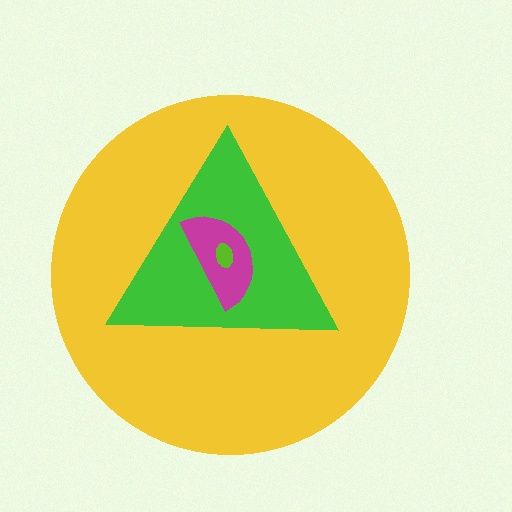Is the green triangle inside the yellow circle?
Yes.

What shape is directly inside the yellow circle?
The green triangle.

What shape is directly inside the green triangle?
The magenta semicircle.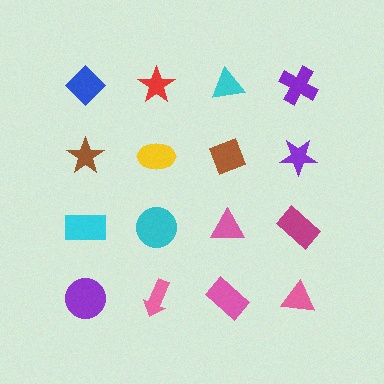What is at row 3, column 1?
A cyan rectangle.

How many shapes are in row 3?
4 shapes.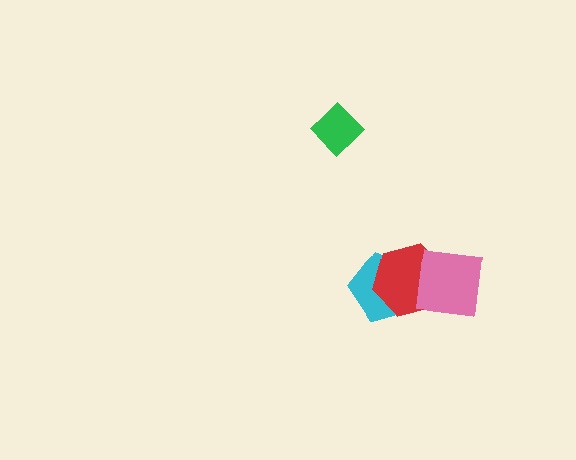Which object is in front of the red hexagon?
The pink square is in front of the red hexagon.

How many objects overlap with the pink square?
2 objects overlap with the pink square.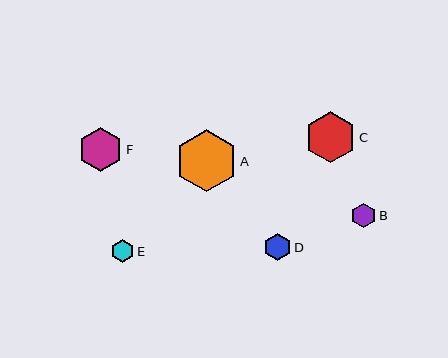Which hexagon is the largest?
Hexagon A is the largest with a size of approximately 62 pixels.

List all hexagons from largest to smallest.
From largest to smallest: A, C, F, D, B, E.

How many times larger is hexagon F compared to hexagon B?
Hexagon F is approximately 1.8 times the size of hexagon B.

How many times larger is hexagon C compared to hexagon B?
Hexagon C is approximately 2.1 times the size of hexagon B.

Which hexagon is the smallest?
Hexagon E is the smallest with a size of approximately 23 pixels.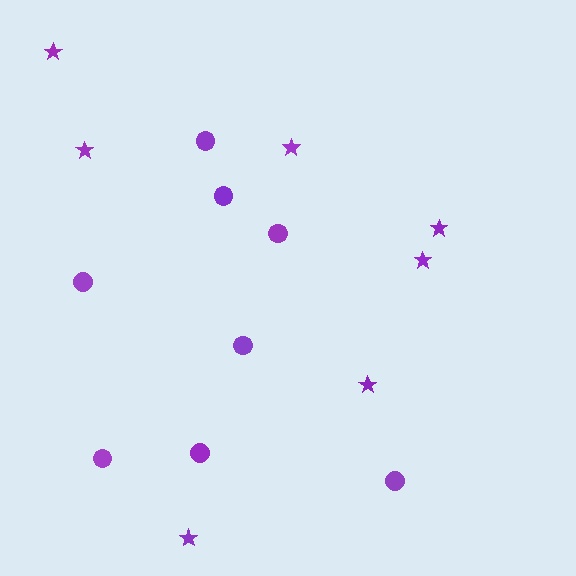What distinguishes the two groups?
There are 2 groups: one group of circles (8) and one group of stars (7).